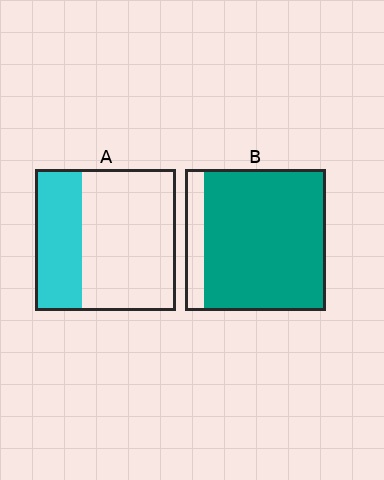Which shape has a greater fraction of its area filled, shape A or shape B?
Shape B.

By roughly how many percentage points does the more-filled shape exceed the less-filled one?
By roughly 55 percentage points (B over A).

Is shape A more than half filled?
No.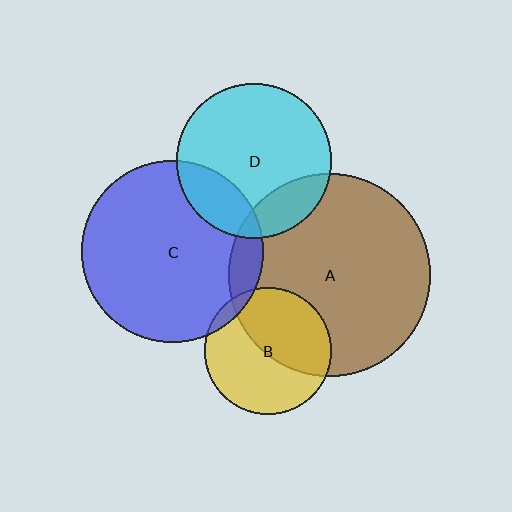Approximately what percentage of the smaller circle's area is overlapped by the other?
Approximately 10%.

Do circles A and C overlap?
Yes.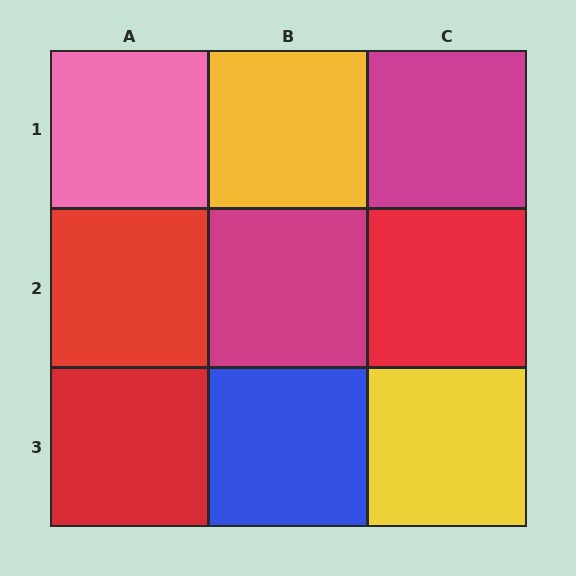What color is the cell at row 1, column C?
Magenta.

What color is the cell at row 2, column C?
Red.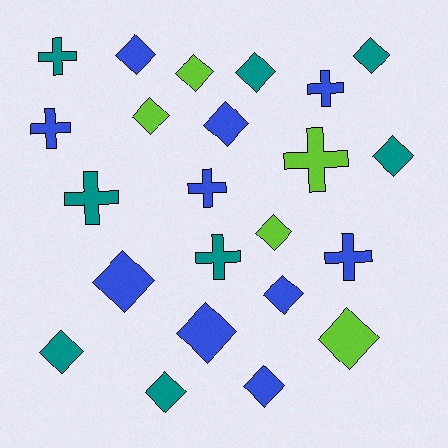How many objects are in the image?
There are 23 objects.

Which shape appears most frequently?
Diamond, with 15 objects.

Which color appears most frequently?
Blue, with 10 objects.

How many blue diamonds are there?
There are 6 blue diamonds.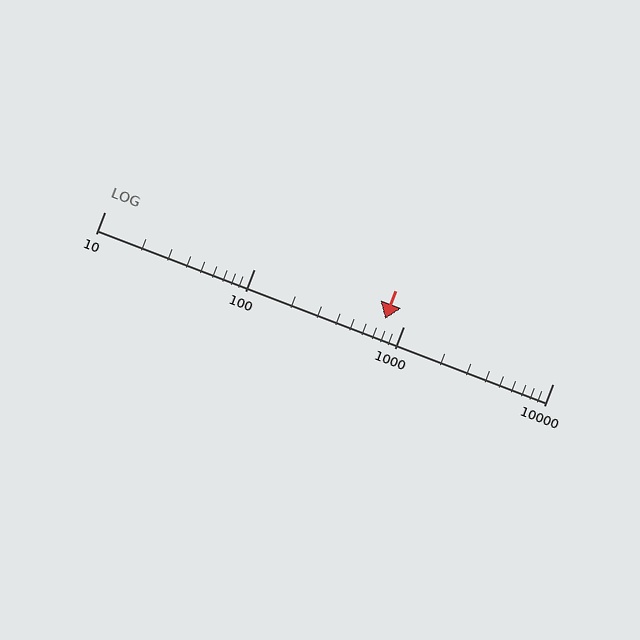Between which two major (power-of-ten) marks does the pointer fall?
The pointer is between 100 and 1000.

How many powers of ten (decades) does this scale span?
The scale spans 3 decades, from 10 to 10000.